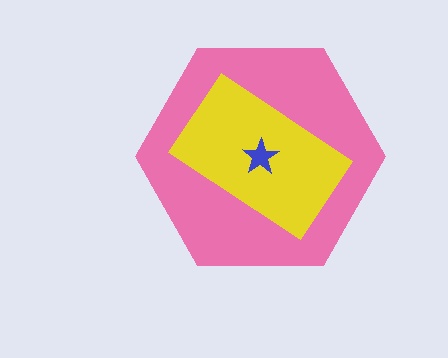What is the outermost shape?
The pink hexagon.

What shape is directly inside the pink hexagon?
The yellow rectangle.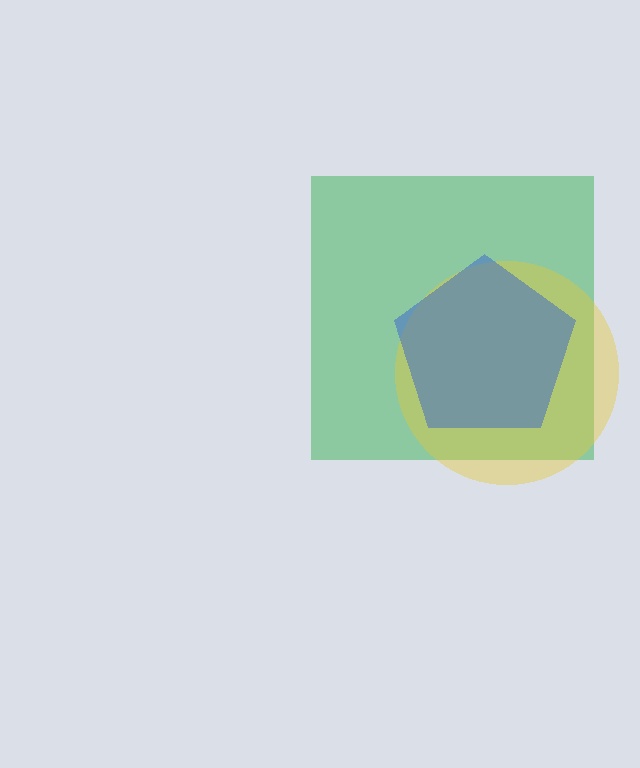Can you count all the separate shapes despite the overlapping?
Yes, there are 3 separate shapes.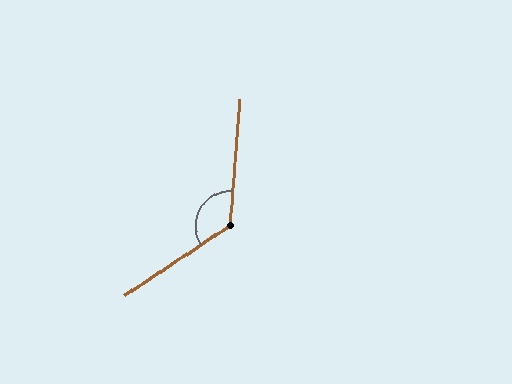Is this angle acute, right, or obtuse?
It is obtuse.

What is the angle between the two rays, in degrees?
Approximately 128 degrees.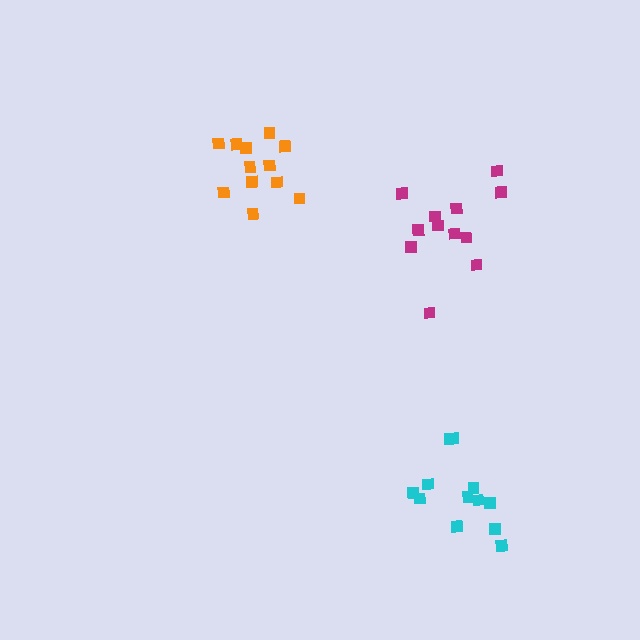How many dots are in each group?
Group 1: 12 dots, Group 2: 12 dots, Group 3: 12 dots (36 total).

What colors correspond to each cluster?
The clusters are colored: orange, cyan, magenta.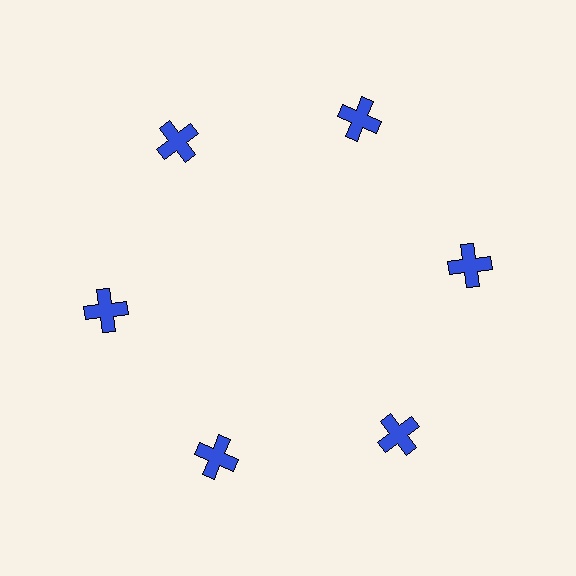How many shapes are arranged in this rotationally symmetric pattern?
There are 6 shapes, arranged in 6 groups of 1.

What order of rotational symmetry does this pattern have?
This pattern has 6-fold rotational symmetry.